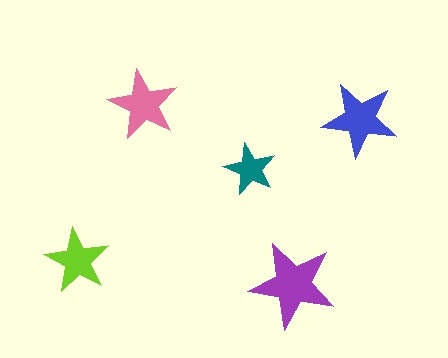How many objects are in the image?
There are 5 objects in the image.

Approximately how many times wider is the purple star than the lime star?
About 1.5 times wider.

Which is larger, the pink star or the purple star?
The purple one.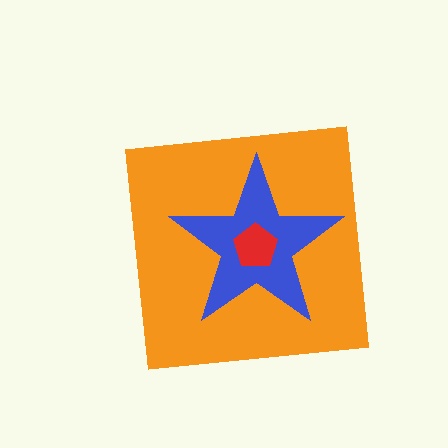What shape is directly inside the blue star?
The red pentagon.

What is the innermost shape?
The red pentagon.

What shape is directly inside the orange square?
The blue star.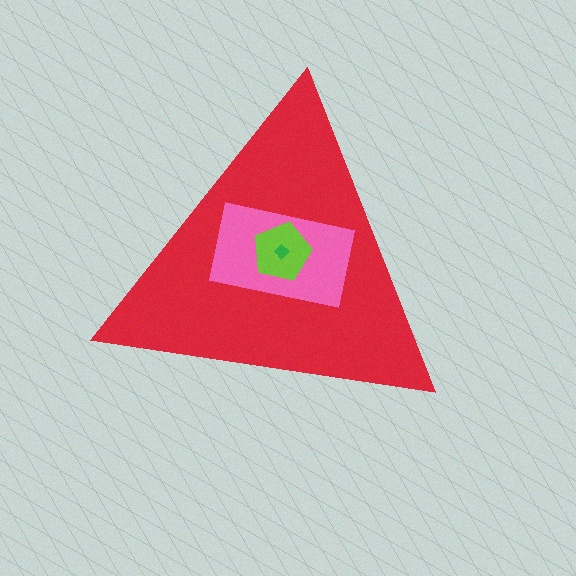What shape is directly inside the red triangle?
The pink rectangle.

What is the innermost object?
The green diamond.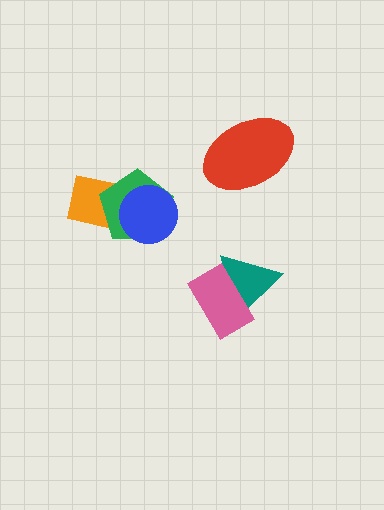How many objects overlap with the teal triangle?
1 object overlaps with the teal triangle.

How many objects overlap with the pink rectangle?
1 object overlaps with the pink rectangle.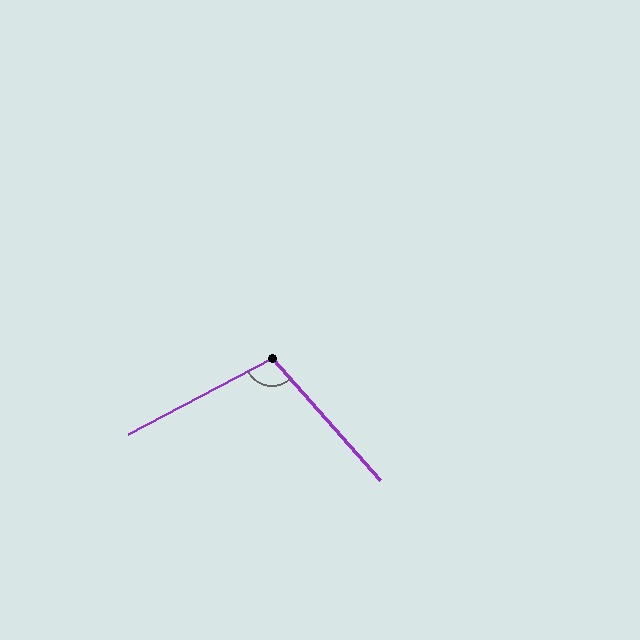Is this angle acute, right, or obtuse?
It is obtuse.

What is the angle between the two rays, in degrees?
Approximately 104 degrees.